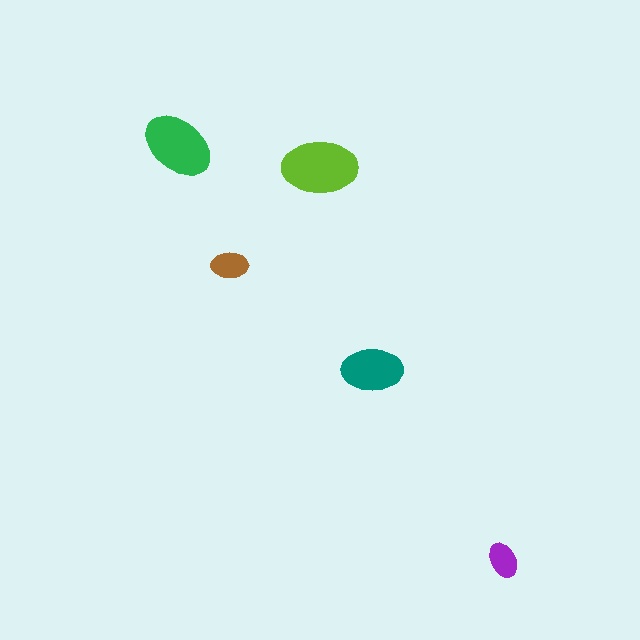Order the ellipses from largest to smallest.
the lime one, the green one, the teal one, the brown one, the purple one.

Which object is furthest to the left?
The green ellipse is leftmost.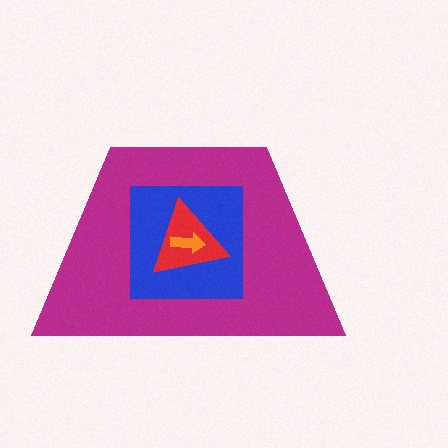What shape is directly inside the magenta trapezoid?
The blue square.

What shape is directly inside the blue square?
The red triangle.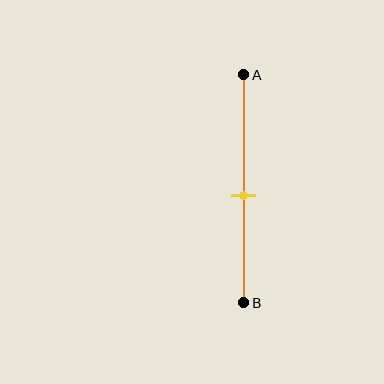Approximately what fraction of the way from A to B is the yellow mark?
The yellow mark is approximately 55% of the way from A to B.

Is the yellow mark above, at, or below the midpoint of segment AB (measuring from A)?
The yellow mark is below the midpoint of segment AB.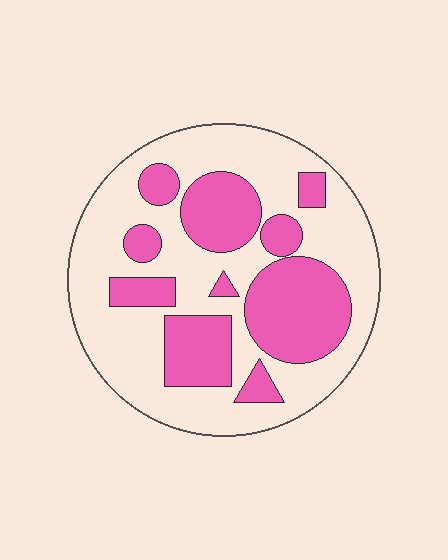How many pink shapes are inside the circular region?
10.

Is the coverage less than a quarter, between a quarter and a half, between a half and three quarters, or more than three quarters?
Between a quarter and a half.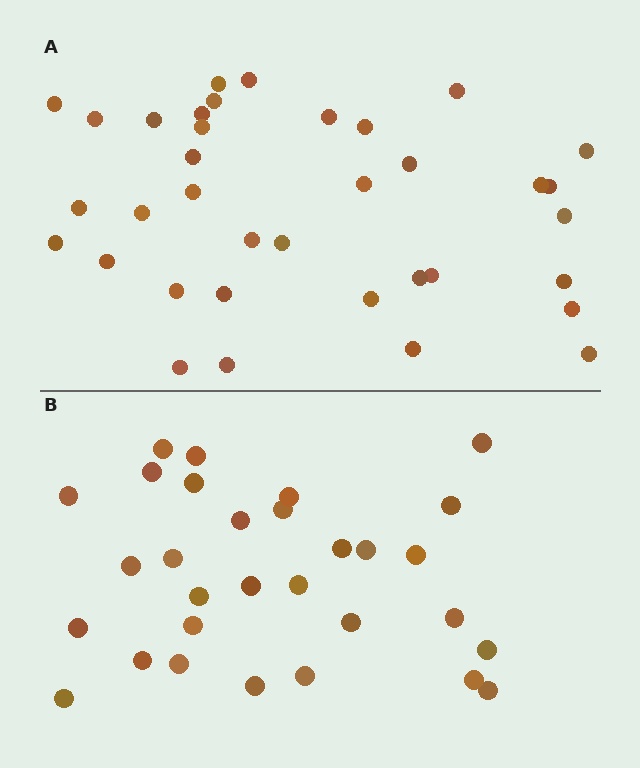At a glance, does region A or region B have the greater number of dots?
Region A (the top region) has more dots.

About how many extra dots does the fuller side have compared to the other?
Region A has about 6 more dots than region B.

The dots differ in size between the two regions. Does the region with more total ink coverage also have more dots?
No. Region B has more total ink coverage because its dots are larger, but region A actually contains more individual dots. Total area can be misleading — the number of items is what matters here.